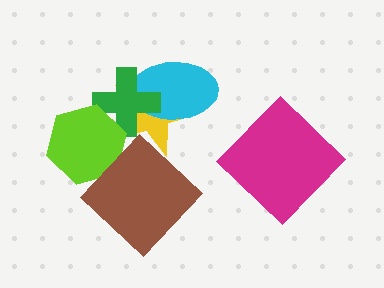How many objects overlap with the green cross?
3 objects overlap with the green cross.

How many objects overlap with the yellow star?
3 objects overlap with the yellow star.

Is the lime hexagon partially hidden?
Yes, it is partially covered by another shape.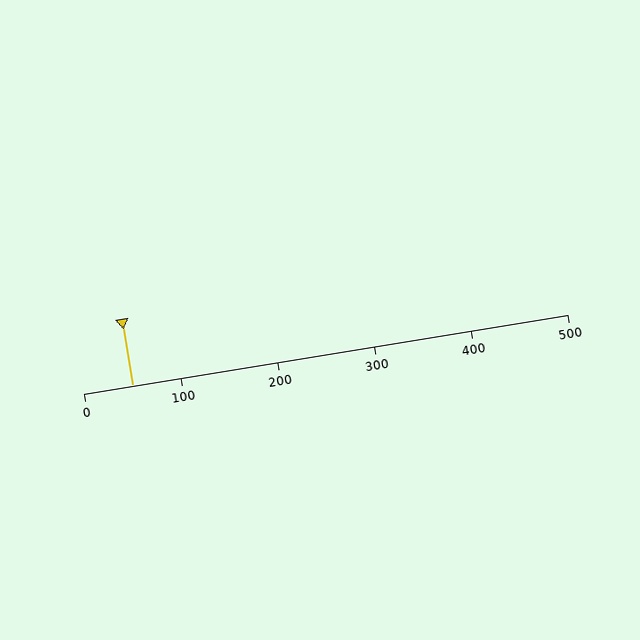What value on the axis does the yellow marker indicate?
The marker indicates approximately 50.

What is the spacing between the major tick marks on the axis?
The major ticks are spaced 100 apart.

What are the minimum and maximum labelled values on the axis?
The axis runs from 0 to 500.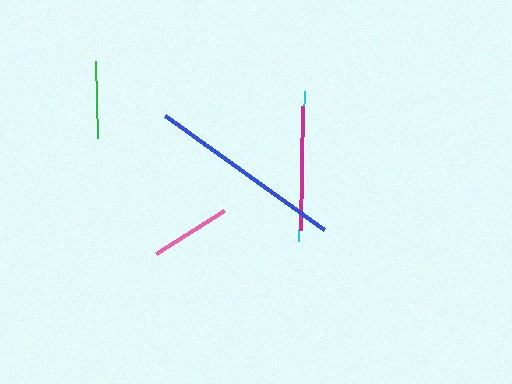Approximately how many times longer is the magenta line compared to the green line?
The magenta line is approximately 1.6 times the length of the green line.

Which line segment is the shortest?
The green line is the shortest at approximately 77 pixels.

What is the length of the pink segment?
The pink segment is approximately 80 pixels long.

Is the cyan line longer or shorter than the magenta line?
The cyan line is longer than the magenta line.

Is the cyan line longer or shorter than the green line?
The cyan line is longer than the green line.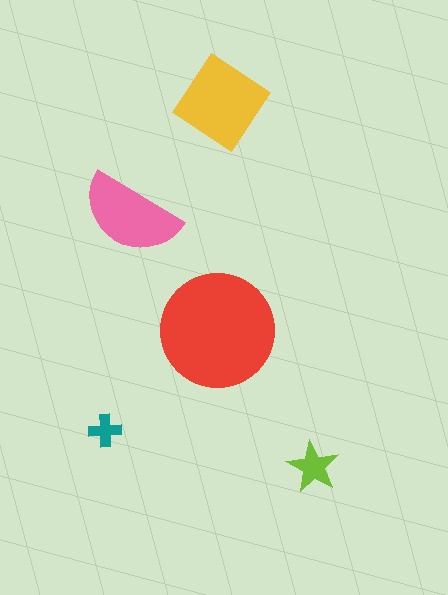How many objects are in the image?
There are 5 objects in the image.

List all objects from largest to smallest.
The red circle, the yellow diamond, the pink semicircle, the lime star, the teal cross.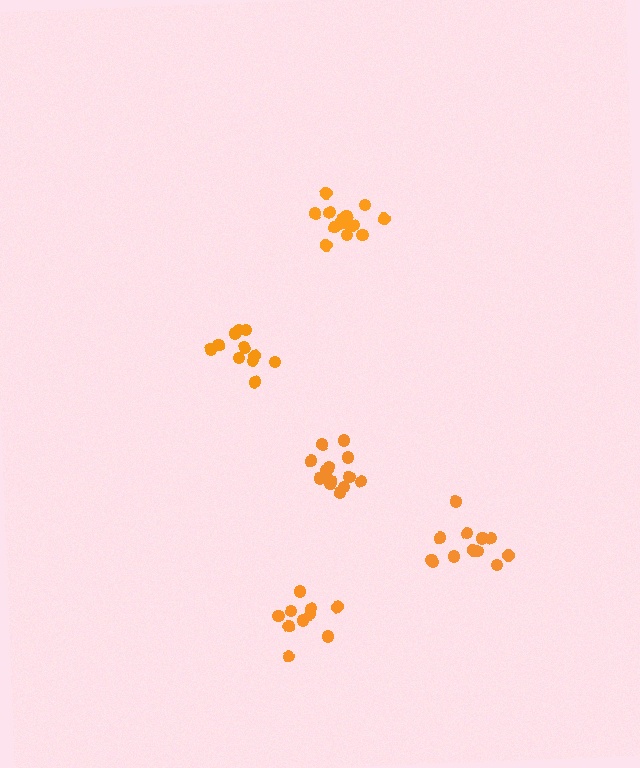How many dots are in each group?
Group 1: 13 dots, Group 2: 13 dots, Group 3: 14 dots, Group 4: 10 dots, Group 5: 12 dots (62 total).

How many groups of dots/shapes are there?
There are 5 groups.